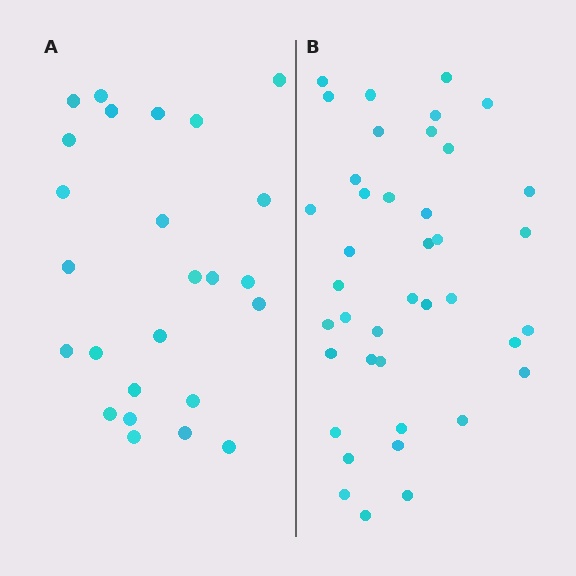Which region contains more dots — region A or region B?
Region B (the right region) has more dots.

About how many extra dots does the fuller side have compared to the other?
Region B has approximately 15 more dots than region A.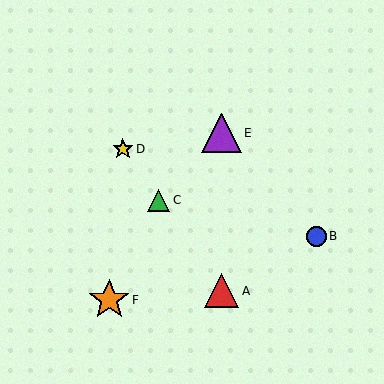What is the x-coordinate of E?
Object E is at x≈222.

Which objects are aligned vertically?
Objects A, E are aligned vertically.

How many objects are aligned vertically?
2 objects (A, E) are aligned vertically.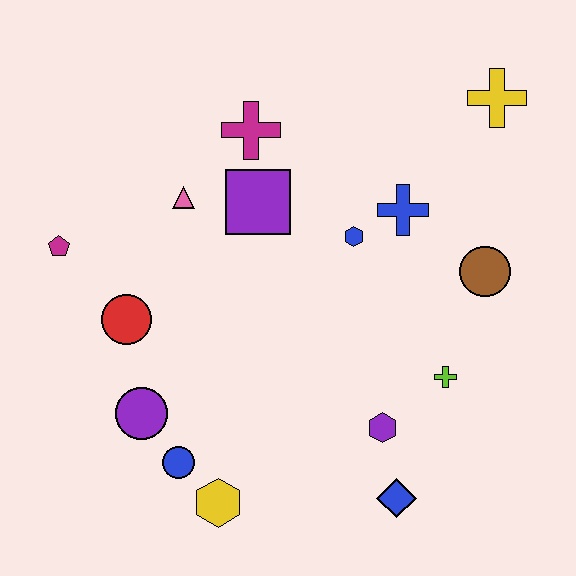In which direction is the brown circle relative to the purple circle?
The brown circle is to the right of the purple circle.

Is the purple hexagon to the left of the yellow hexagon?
No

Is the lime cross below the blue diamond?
No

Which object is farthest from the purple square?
The blue diamond is farthest from the purple square.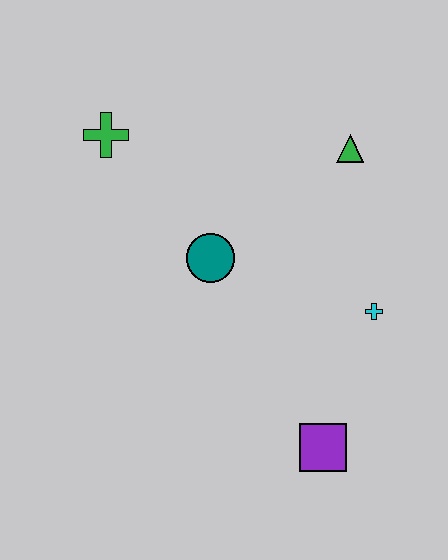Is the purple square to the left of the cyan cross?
Yes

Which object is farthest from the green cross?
The purple square is farthest from the green cross.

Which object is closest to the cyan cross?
The purple square is closest to the cyan cross.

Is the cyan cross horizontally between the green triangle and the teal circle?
No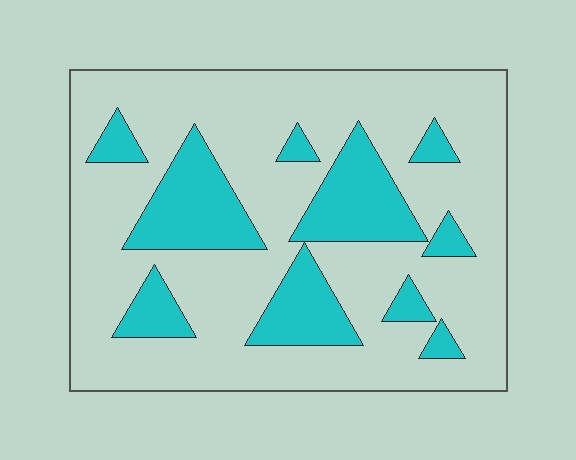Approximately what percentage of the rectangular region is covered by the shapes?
Approximately 25%.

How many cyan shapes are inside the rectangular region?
10.